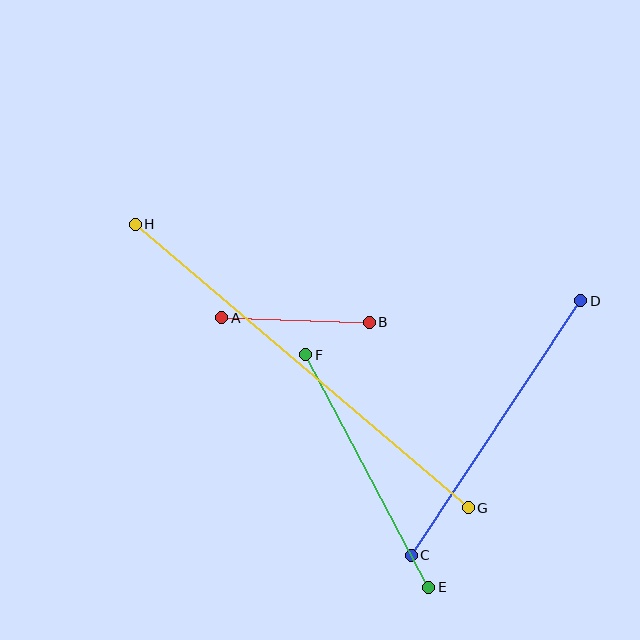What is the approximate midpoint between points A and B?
The midpoint is at approximately (295, 320) pixels.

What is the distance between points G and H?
The distance is approximately 437 pixels.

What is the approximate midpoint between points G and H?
The midpoint is at approximately (302, 366) pixels.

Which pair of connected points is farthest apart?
Points G and H are farthest apart.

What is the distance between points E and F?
The distance is approximately 263 pixels.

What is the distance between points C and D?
The distance is approximately 306 pixels.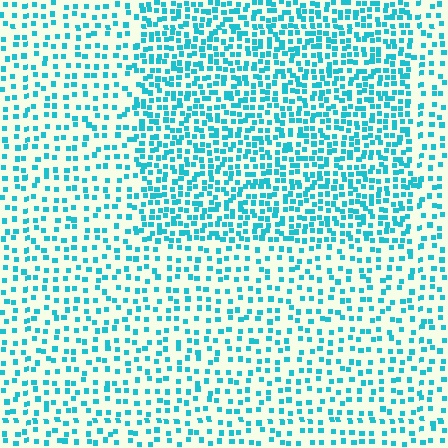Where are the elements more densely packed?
The elements are more densely packed inside the rectangle boundary.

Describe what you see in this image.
The image contains small cyan elements arranged at two different densities. A rectangle-shaped region is visible where the elements are more densely packed than the surrounding area.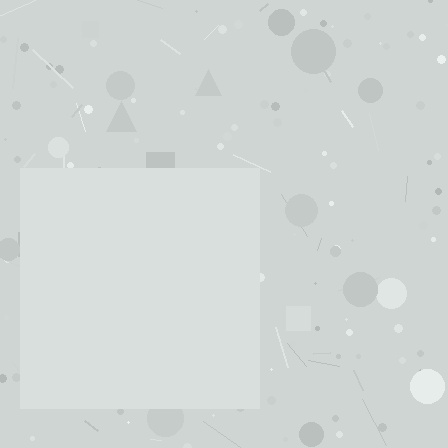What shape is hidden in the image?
A square is hidden in the image.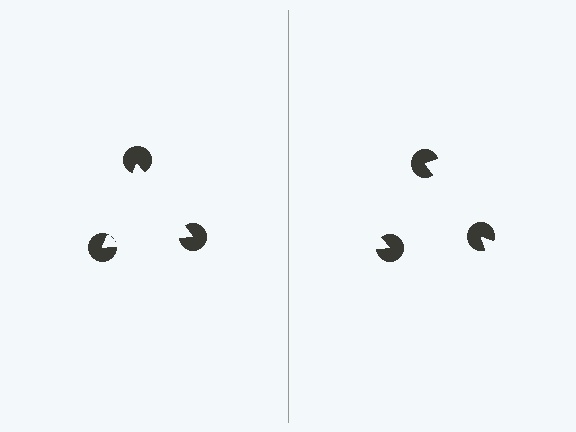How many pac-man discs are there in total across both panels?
6 — 3 on each side.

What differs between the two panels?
The pac-man discs are positioned identically on both sides; only the wedge orientations differ. On the left they align to a triangle; on the right they are misaligned.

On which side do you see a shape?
An illusory triangle appears on the left side. On the right side the wedge cuts are rotated, so no coherent shape forms.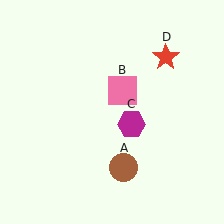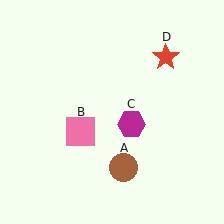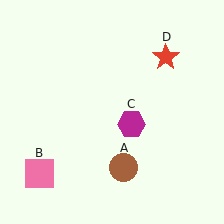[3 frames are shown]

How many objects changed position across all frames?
1 object changed position: pink square (object B).